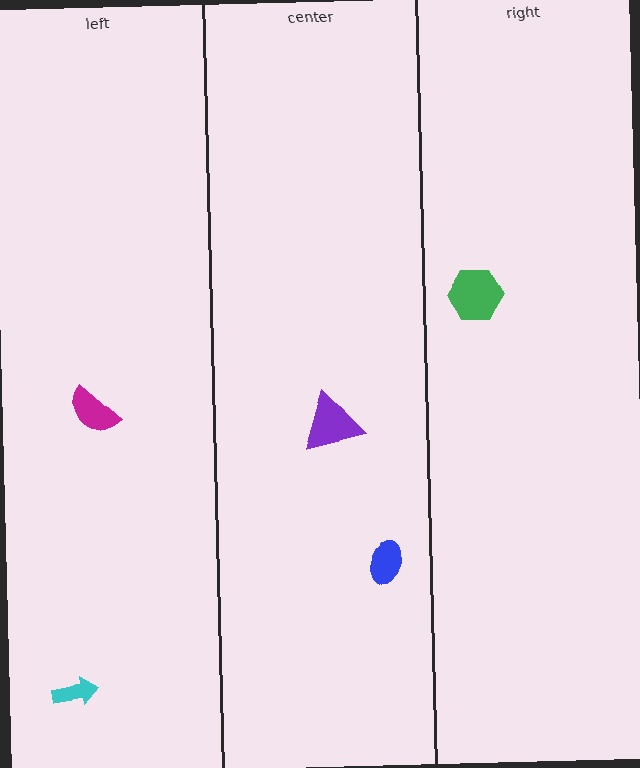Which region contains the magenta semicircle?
The left region.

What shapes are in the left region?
The cyan arrow, the magenta semicircle.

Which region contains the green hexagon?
The right region.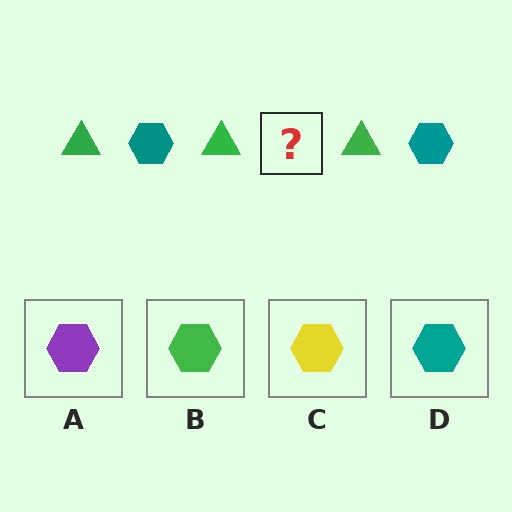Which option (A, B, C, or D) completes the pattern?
D.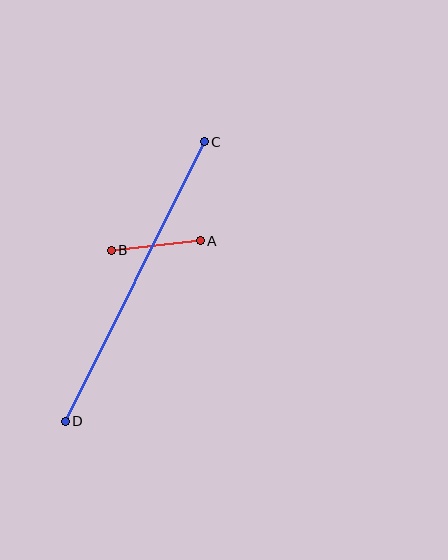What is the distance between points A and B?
The distance is approximately 90 pixels.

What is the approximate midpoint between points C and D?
The midpoint is at approximately (135, 282) pixels.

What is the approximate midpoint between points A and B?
The midpoint is at approximately (156, 246) pixels.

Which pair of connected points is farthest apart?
Points C and D are farthest apart.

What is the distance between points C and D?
The distance is approximately 313 pixels.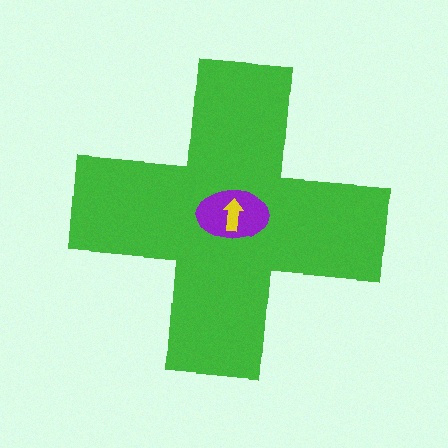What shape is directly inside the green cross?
The purple ellipse.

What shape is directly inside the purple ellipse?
The yellow arrow.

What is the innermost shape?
The yellow arrow.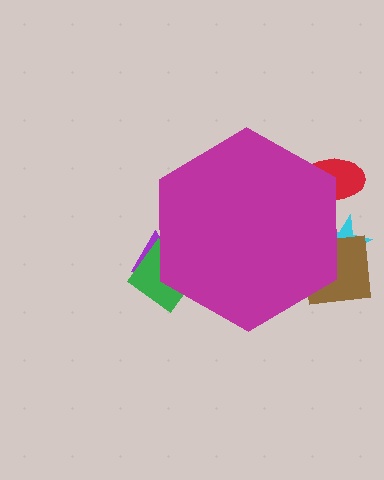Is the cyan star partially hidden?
Yes, the cyan star is partially hidden behind the magenta hexagon.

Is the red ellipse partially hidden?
Yes, the red ellipse is partially hidden behind the magenta hexagon.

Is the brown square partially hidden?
Yes, the brown square is partially hidden behind the magenta hexagon.